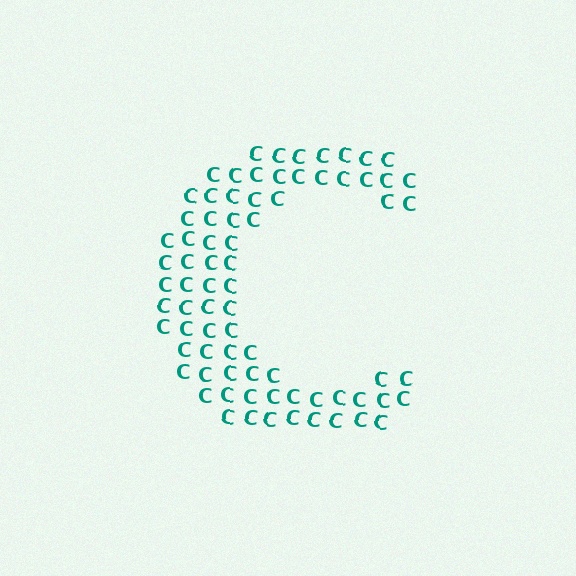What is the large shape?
The large shape is the letter C.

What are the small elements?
The small elements are letter C's.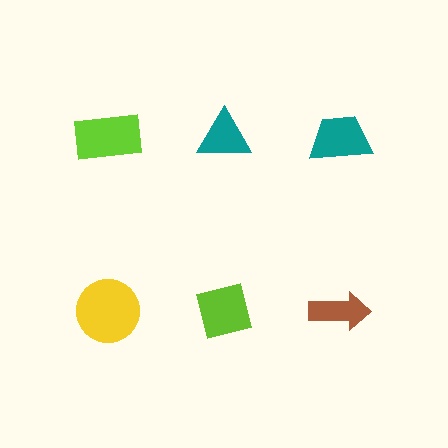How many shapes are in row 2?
3 shapes.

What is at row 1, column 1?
A lime rectangle.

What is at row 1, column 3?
A teal trapezoid.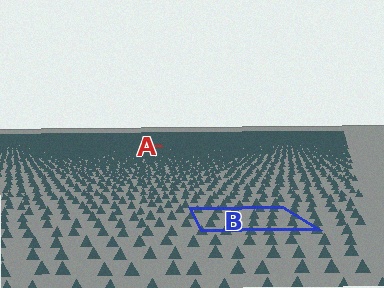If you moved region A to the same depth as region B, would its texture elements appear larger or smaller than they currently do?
They would appear larger. At a closer depth, the same texture elements are projected at a bigger on-screen size.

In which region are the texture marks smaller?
The texture marks are smaller in region A, because it is farther away.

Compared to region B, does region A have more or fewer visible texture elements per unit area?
Region A has more texture elements per unit area — they are packed more densely because it is farther away.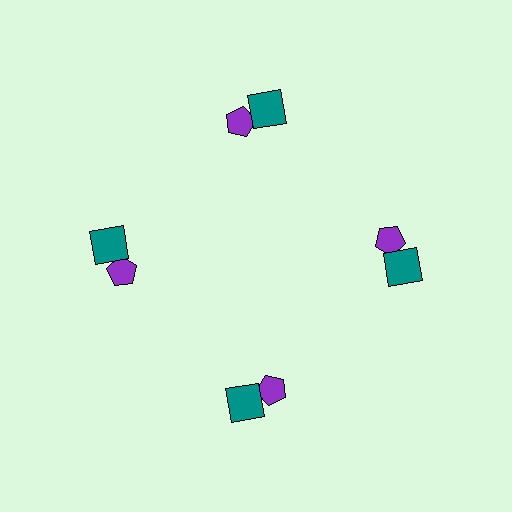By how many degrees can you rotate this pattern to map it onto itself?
The pattern maps onto itself every 90 degrees of rotation.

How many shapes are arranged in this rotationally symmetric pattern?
There are 8 shapes, arranged in 4 groups of 2.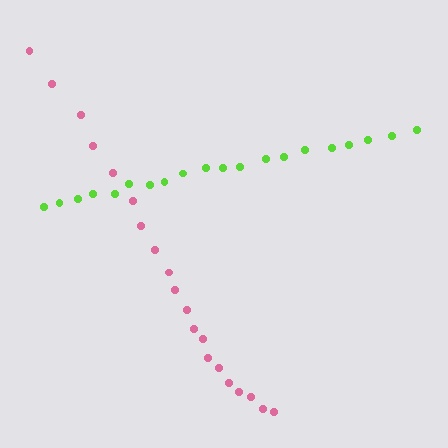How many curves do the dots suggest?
There are 2 distinct paths.